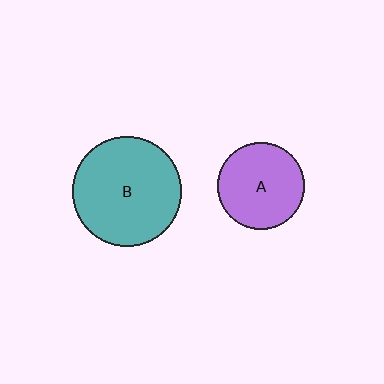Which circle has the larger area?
Circle B (teal).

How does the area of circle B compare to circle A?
Approximately 1.6 times.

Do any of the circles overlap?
No, none of the circles overlap.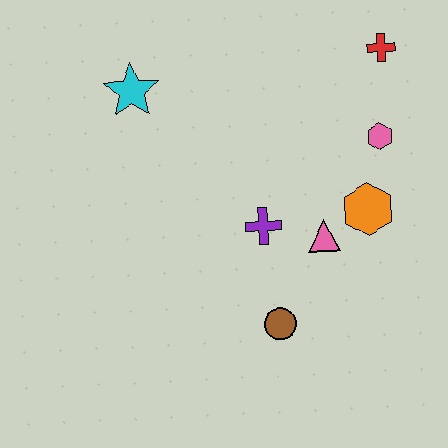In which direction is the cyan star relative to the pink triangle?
The cyan star is to the left of the pink triangle.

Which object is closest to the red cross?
The pink hexagon is closest to the red cross.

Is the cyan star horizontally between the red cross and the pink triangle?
No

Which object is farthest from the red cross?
The brown circle is farthest from the red cross.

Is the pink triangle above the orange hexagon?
No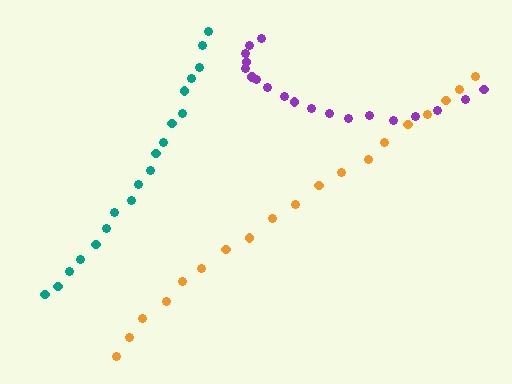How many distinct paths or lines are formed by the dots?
There are 3 distinct paths.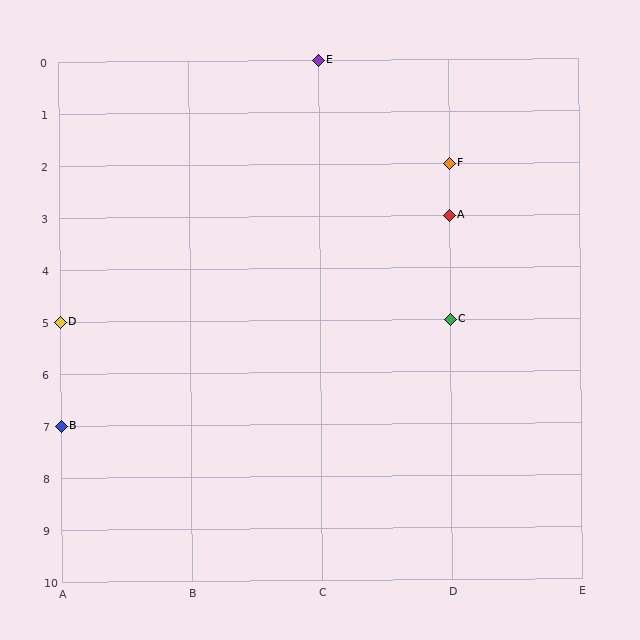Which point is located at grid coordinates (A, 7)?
Point B is at (A, 7).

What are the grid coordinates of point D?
Point D is at grid coordinates (A, 5).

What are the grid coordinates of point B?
Point B is at grid coordinates (A, 7).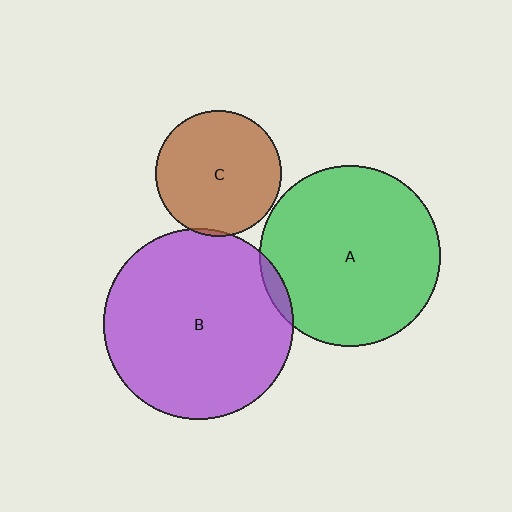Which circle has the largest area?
Circle B (purple).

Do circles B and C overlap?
Yes.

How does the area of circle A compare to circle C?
Approximately 2.1 times.